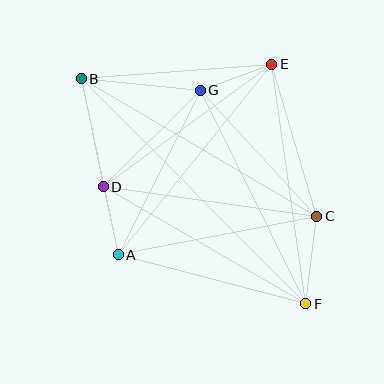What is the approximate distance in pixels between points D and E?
The distance between D and E is approximately 208 pixels.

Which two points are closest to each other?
Points A and D are closest to each other.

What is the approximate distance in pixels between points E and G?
The distance between E and G is approximately 76 pixels.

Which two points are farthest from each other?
Points B and F are farthest from each other.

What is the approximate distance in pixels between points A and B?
The distance between A and B is approximately 180 pixels.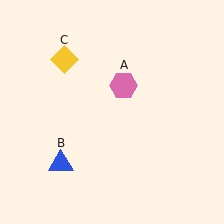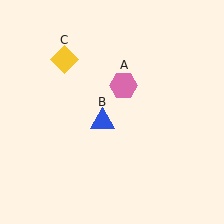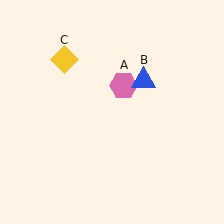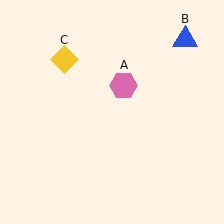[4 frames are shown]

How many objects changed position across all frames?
1 object changed position: blue triangle (object B).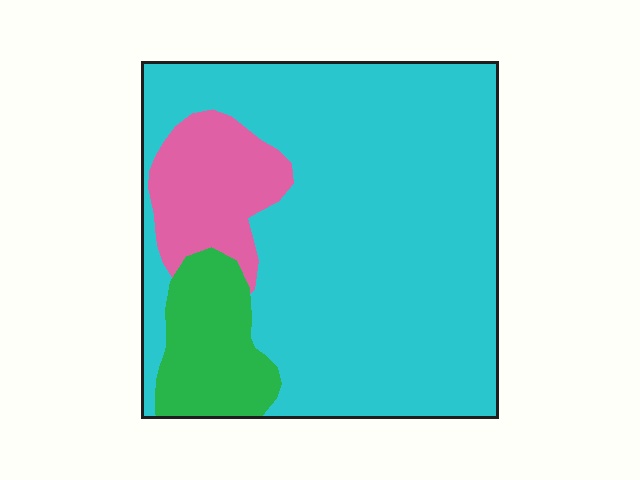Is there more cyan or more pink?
Cyan.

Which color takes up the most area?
Cyan, at roughly 75%.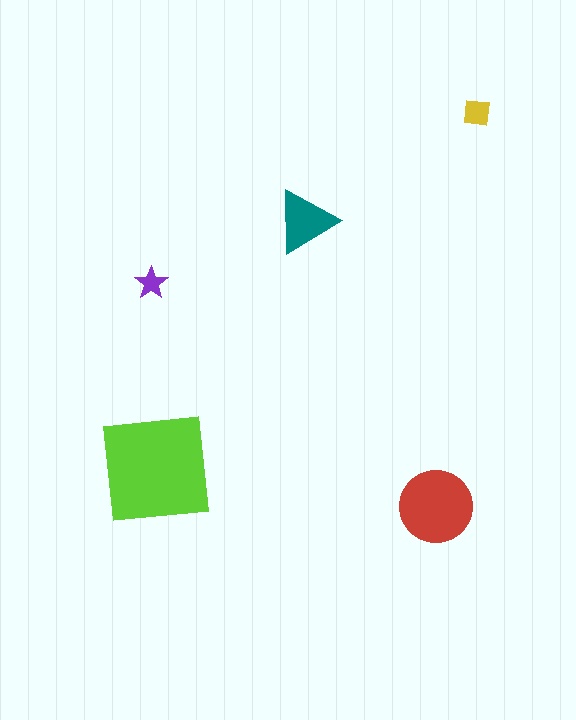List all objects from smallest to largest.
The purple star, the yellow square, the teal triangle, the red circle, the lime square.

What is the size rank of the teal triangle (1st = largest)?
3rd.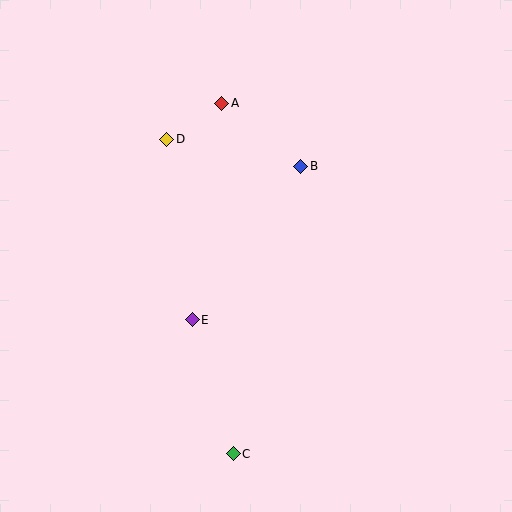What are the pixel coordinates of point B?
Point B is at (301, 166).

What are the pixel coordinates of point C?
Point C is at (233, 454).